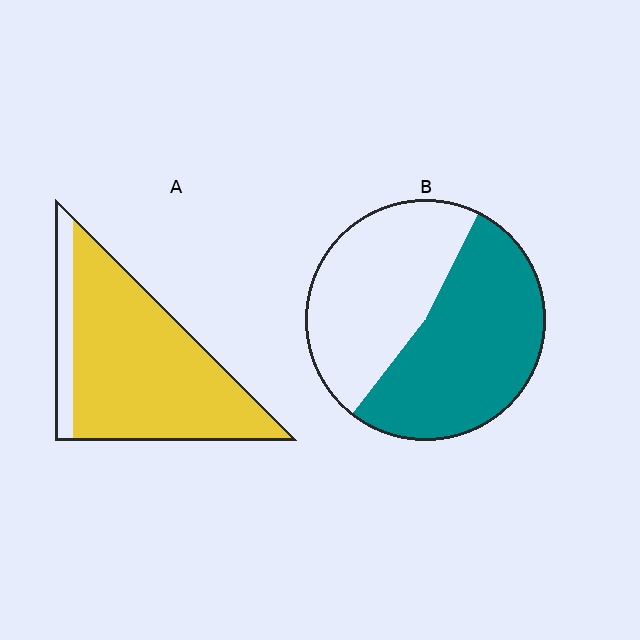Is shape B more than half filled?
Roughly half.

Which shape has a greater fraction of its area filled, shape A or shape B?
Shape A.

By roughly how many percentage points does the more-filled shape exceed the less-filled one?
By roughly 30 percentage points (A over B).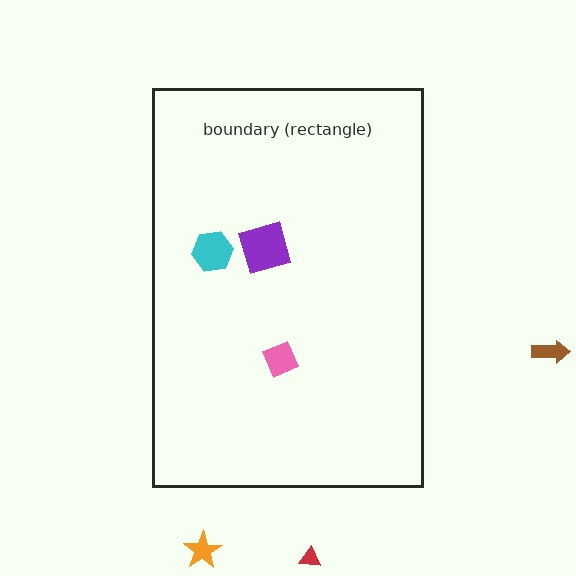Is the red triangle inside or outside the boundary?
Outside.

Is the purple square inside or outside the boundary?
Inside.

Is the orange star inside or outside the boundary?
Outside.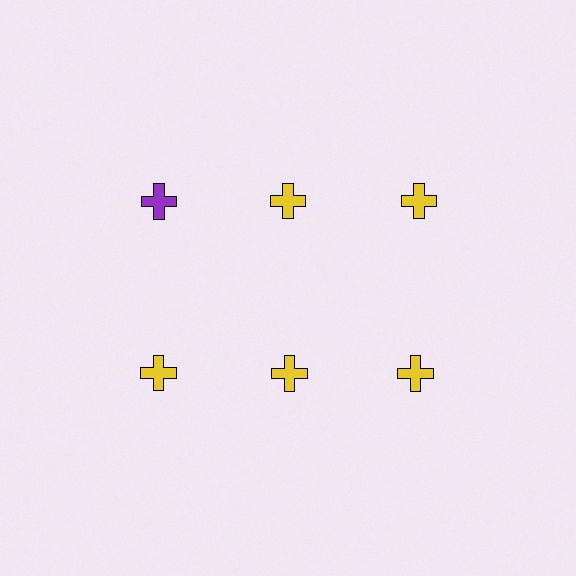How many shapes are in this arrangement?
There are 6 shapes arranged in a grid pattern.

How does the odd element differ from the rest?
It has a different color: purple instead of yellow.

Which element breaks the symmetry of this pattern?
The purple cross in the top row, leftmost column breaks the symmetry. All other shapes are yellow crosses.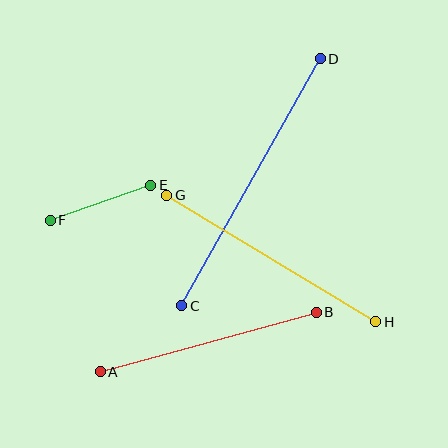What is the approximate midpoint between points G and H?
The midpoint is at approximately (271, 258) pixels.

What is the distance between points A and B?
The distance is approximately 224 pixels.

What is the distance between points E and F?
The distance is approximately 106 pixels.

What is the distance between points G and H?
The distance is approximately 245 pixels.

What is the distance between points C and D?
The distance is approximately 283 pixels.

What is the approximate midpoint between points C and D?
The midpoint is at approximately (251, 182) pixels.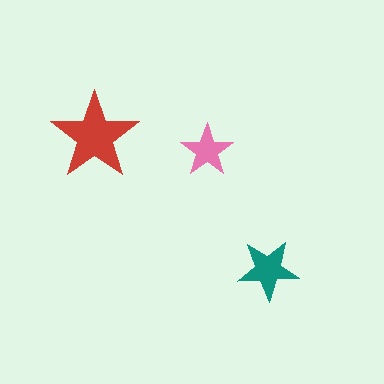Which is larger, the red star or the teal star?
The red one.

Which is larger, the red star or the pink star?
The red one.